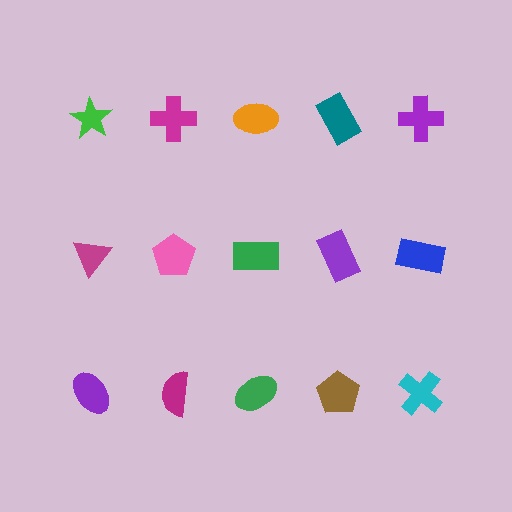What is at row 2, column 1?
A magenta triangle.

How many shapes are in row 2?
5 shapes.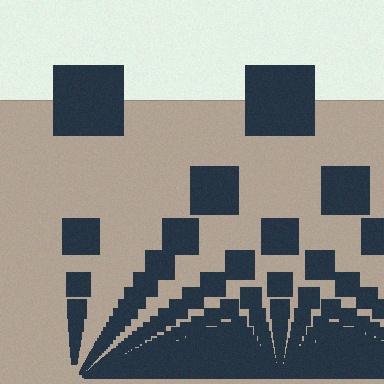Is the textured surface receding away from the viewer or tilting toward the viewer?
The surface appears to tilt toward the viewer. Texture elements get larger and sparser toward the top.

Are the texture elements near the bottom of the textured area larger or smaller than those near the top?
Smaller. The gradient is inverted — elements near the bottom are smaller and denser.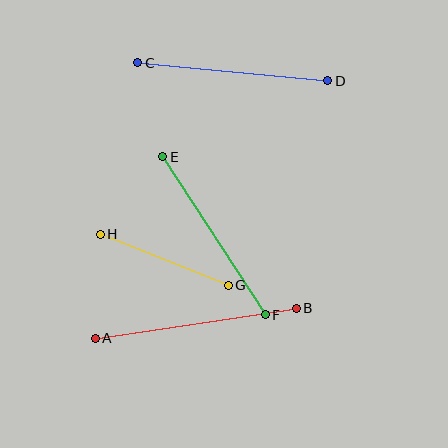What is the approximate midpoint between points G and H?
The midpoint is at approximately (164, 260) pixels.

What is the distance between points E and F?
The distance is approximately 188 pixels.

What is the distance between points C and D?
The distance is approximately 191 pixels.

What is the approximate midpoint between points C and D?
The midpoint is at approximately (233, 72) pixels.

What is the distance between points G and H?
The distance is approximately 138 pixels.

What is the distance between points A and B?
The distance is approximately 203 pixels.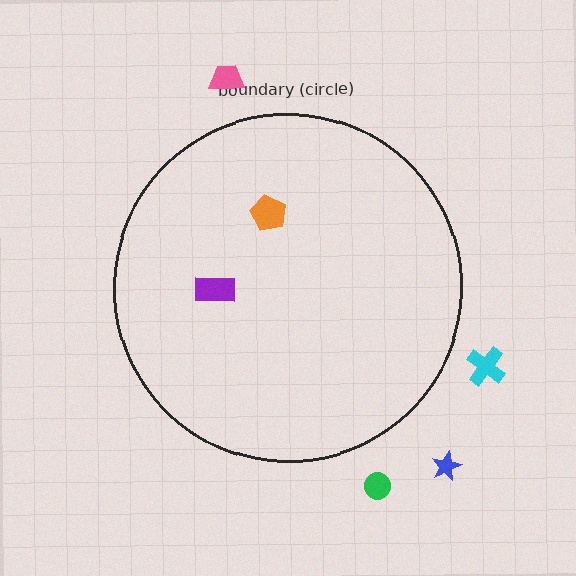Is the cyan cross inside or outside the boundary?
Outside.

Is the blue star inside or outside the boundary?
Outside.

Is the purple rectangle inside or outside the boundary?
Inside.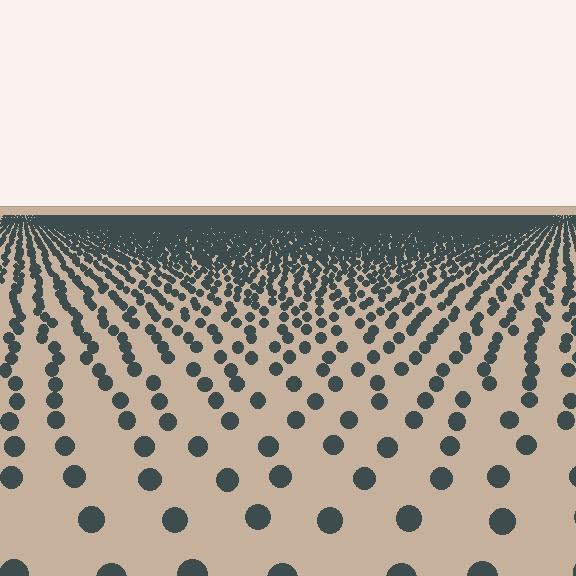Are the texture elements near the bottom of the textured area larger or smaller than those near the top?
Larger. Near the bottom, elements are closer to the viewer and appear at a bigger on-screen size.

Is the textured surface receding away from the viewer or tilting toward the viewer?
The surface is receding away from the viewer. Texture elements get smaller and denser toward the top.